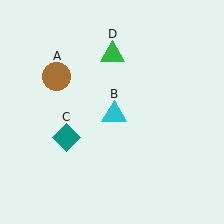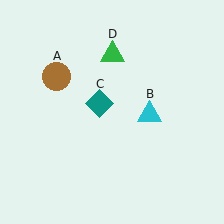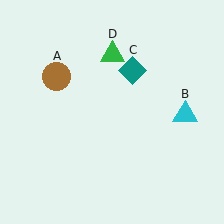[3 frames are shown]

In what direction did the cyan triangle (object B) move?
The cyan triangle (object B) moved right.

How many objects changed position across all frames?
2 objects changed position: cyan triangle (object B), teal diamond (object C).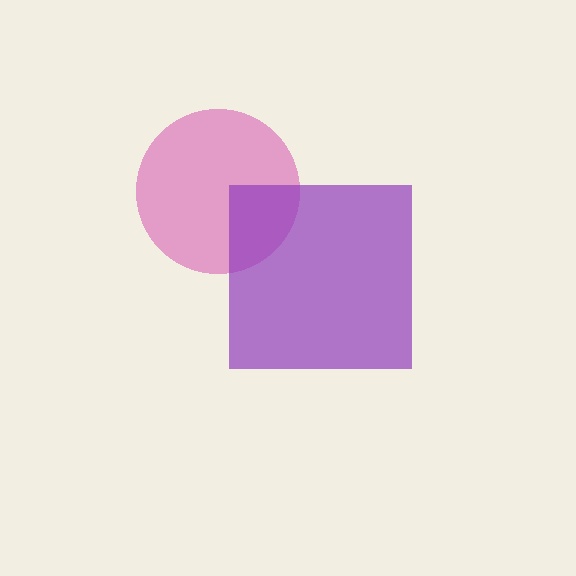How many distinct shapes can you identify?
There are 2 distinct shapes: a magenta circle, a purple square.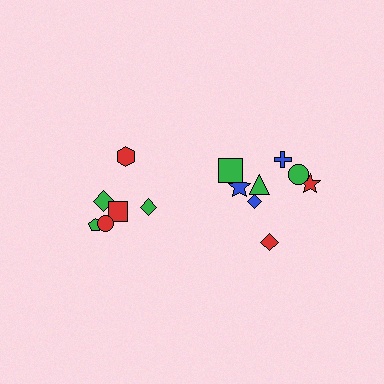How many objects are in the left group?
There are 6 objects.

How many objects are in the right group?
There are 8 objects.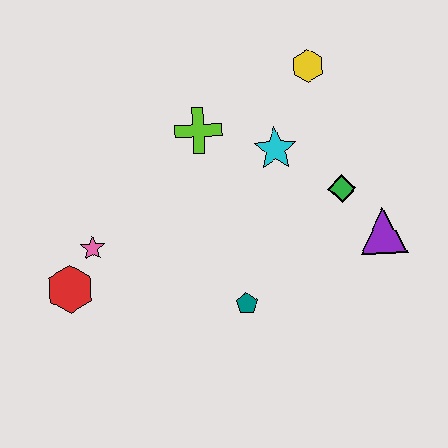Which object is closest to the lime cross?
The cyan star is closest to the lime cross.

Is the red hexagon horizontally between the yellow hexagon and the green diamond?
No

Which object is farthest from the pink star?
The purple triangle is farthest from the pink star.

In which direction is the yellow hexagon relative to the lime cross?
The yellow hexagon is to the right of the lime cross.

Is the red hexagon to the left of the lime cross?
Yes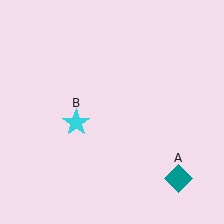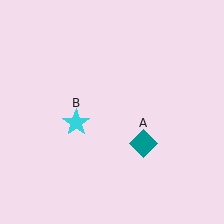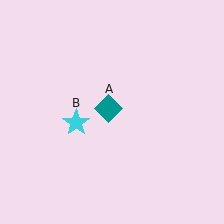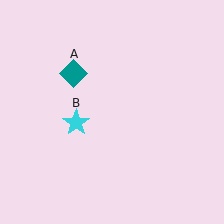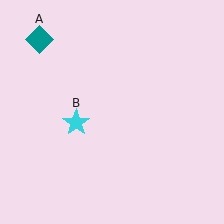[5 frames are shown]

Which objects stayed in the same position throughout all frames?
Cyan star (object B) remained stationary.